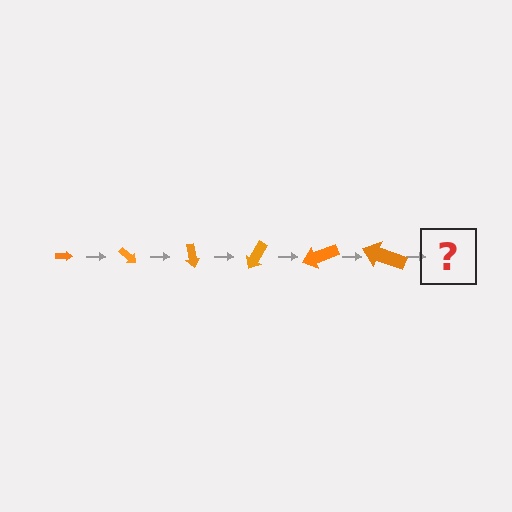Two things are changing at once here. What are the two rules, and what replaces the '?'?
The two rules are that the arrow grows larger each step and it rotates 40 degrees each step. The '?' should be an arrow, larger than the previous one and rotated 240 degrees from the start.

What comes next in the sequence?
The next element should be an arrow, larger than the previous one and rotated 240 degrees from the start.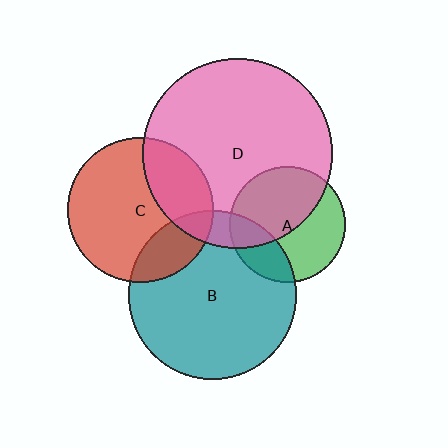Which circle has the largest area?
Circle D (pink).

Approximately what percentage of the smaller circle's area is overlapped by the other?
Approximately 30%.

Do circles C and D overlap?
Yes.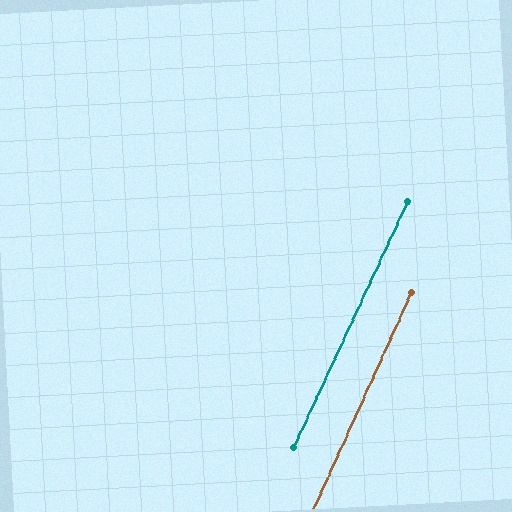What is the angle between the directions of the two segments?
Approximately 0 degrees.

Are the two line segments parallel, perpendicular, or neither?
Parallel — their directions differ by only 0.5°.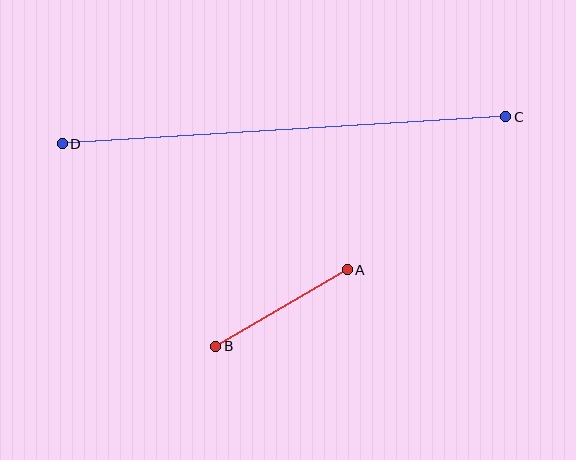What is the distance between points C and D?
The distance is approximately 444 pixels.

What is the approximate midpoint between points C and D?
The midpoint is at approximately (284, 130) pixels.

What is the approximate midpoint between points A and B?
The midpoint is at approximately (282, 308) pixels.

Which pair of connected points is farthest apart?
Points C and D are farthest apart.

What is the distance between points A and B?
The distance is approximately 152 pixels.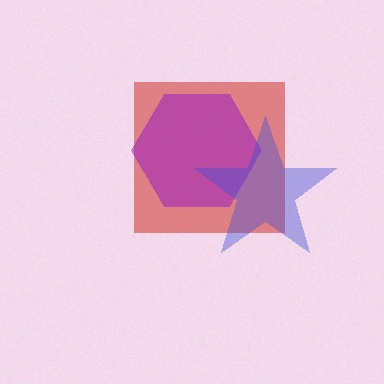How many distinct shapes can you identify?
There are 3 distinct shapes: a red square, a purple hexagon, a blue star.